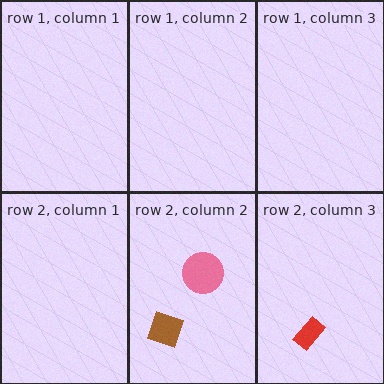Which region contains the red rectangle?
The row 2, column 3 region.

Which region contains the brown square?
The row 2, column 2 region.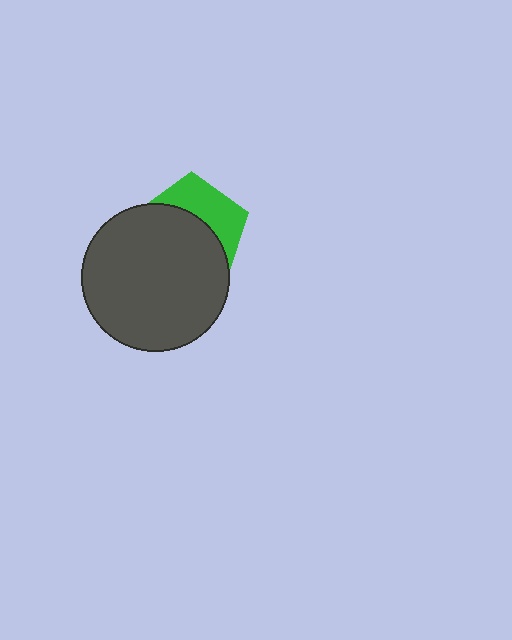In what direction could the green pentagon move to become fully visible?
The green pentagon could move up. That would shift it out from behind the dark gray circle entirely.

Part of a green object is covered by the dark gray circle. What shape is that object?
It is a pentagon.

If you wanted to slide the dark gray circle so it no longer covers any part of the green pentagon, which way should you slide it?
Slide it down — that is the most direct way to separate the two shapes.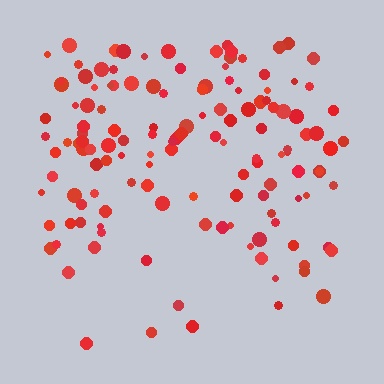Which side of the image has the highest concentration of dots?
The top.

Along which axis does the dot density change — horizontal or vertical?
Vertical.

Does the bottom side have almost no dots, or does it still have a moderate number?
Still a moderate number, just noticeably fewer than the top.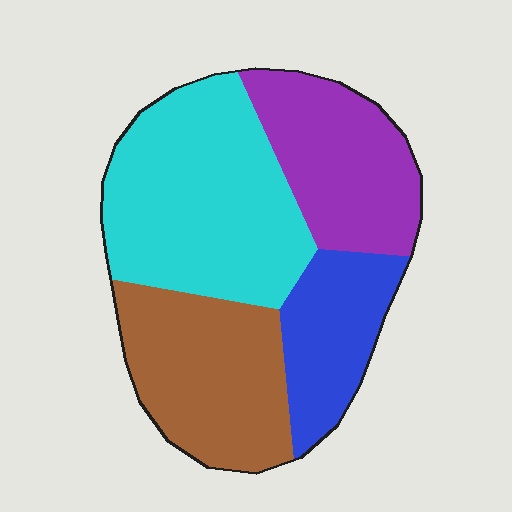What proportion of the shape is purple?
Purple covers about 20% of the shape.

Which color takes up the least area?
Blue, at roughly 15%.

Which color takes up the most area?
Cyan, at roughly 35%.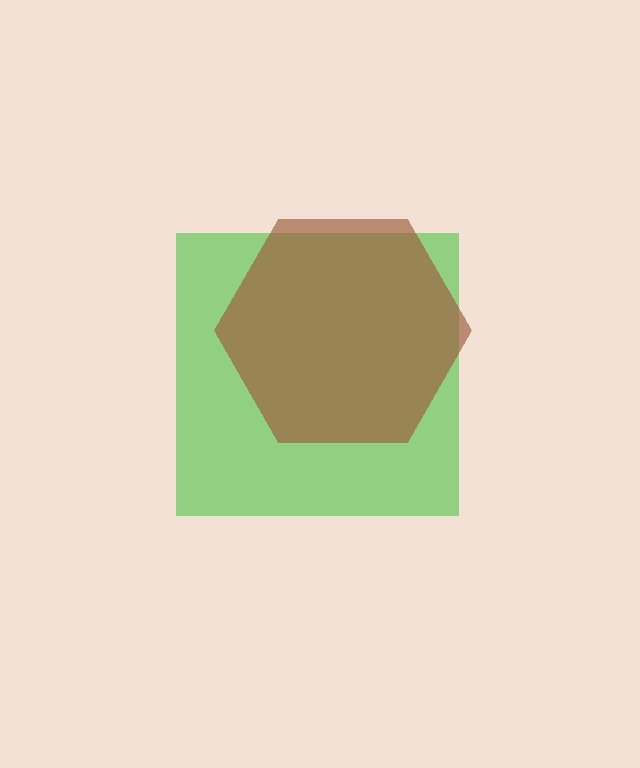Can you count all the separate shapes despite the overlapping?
Yes, there are 2 separate shapes.